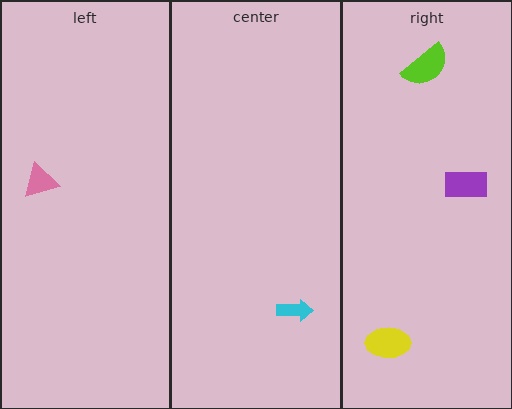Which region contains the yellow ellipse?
The right region.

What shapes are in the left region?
The pink triangle.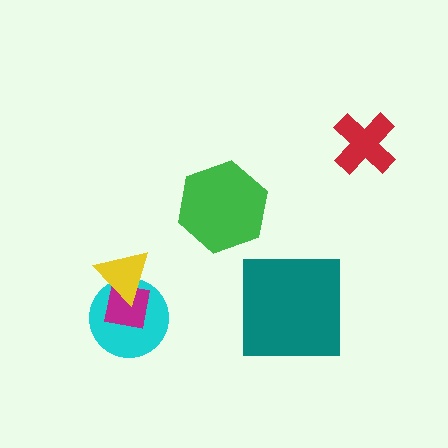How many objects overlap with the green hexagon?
0 objects overlap with the green hexagon.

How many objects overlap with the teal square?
0 objects overlap with the teal square.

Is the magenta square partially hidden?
Yes, it is partially covered by another shape.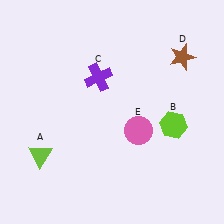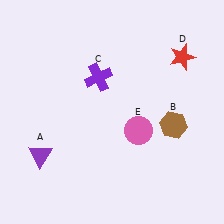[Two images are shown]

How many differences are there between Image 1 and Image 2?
There are 3 differences between the two images.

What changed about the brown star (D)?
In Image 1, D is brown. In Image 2, it changed to red.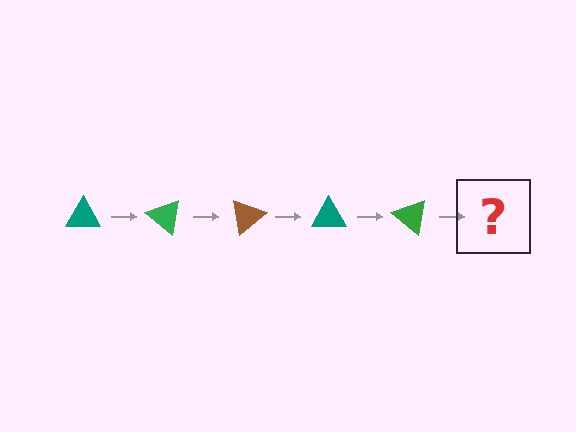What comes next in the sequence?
The next element should be a brown triangle, rotated 200 degrees from the start.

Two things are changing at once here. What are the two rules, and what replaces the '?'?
The two rules are that it rotates 40 degrees each step and the color cycles through teal, green, and brown. The '?' should be a brown triangle, rotated 200 degrees from the start.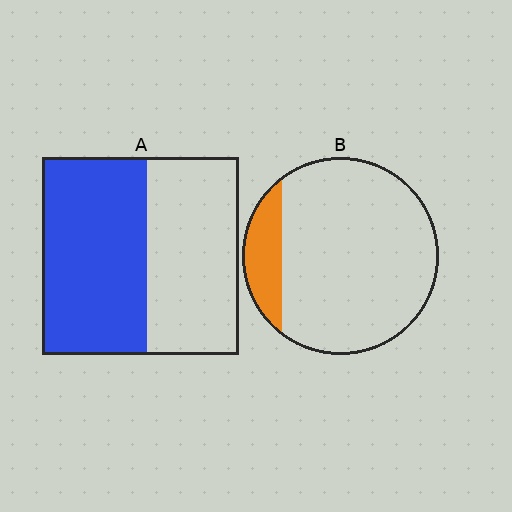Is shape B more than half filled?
No.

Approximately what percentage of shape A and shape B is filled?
A is approximately 55% and B is approximately 15%.